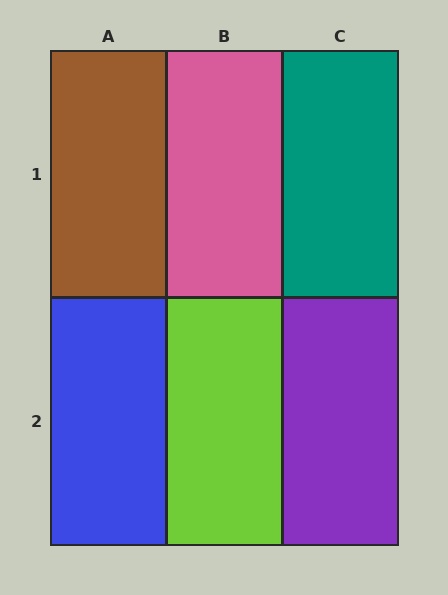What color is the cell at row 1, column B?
Pink.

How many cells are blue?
1 cell is blue.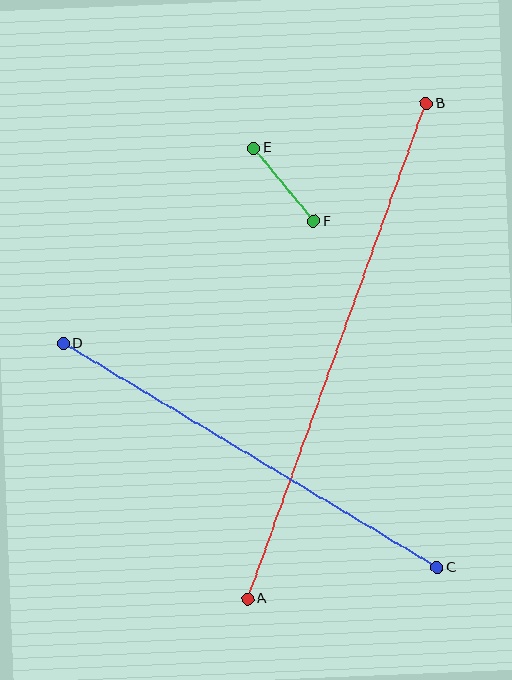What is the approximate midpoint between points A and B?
The midpoint is at approximately (337, 351) pixels.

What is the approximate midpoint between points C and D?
The midpoint is at approximately (250, 455) pixels.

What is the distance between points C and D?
The distance is approximately 436 pixels.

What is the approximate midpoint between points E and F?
The midpoint is at approximately (284, 185) pixels.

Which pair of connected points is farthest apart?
Points A and B are farthest apart.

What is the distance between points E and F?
The distance is approximately 95 pixels.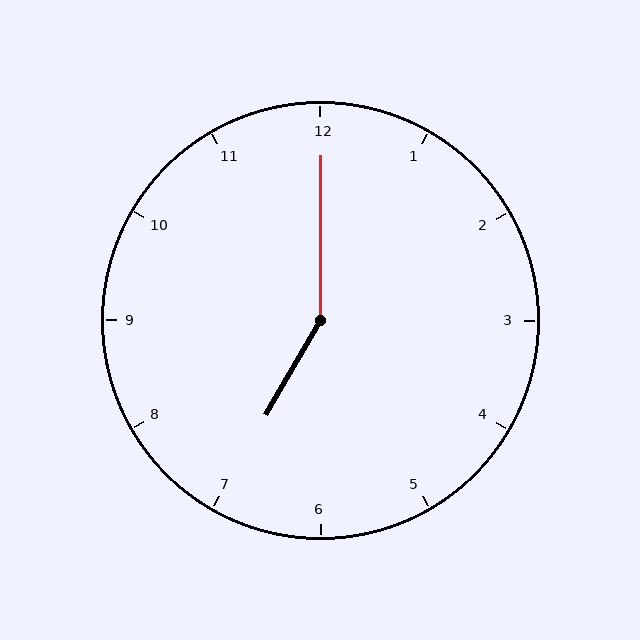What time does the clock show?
7:00.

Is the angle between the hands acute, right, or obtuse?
It is obtuse.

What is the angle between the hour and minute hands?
Approximately 150 degrees.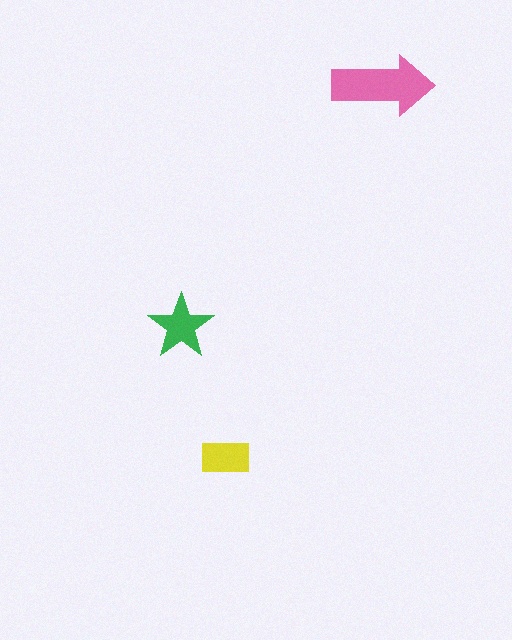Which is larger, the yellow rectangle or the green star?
The green star.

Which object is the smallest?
The yellow rectangle.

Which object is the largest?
The pink arrow.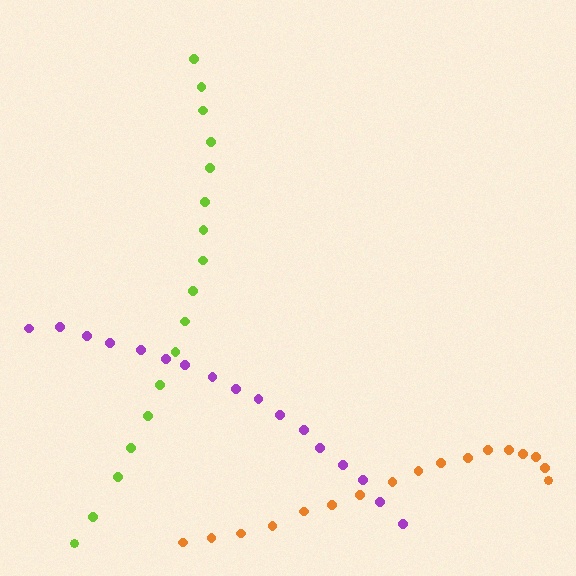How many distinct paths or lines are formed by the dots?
There are 3 distinct paths.